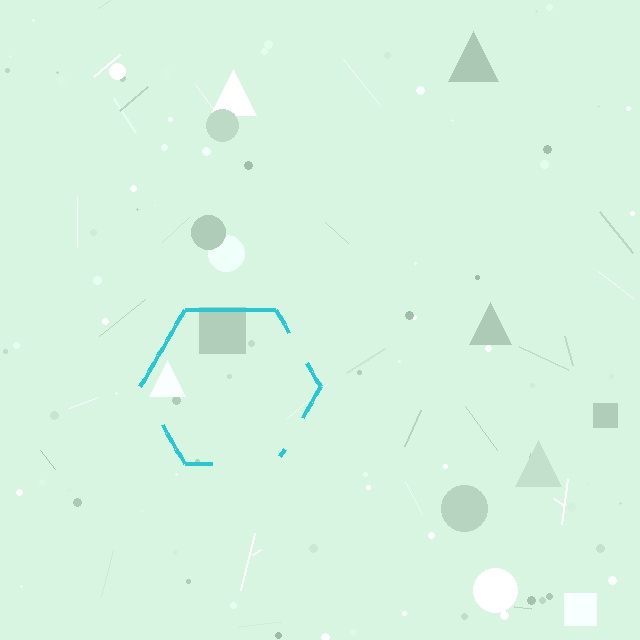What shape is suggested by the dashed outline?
The dashed outline suggests a hexagon.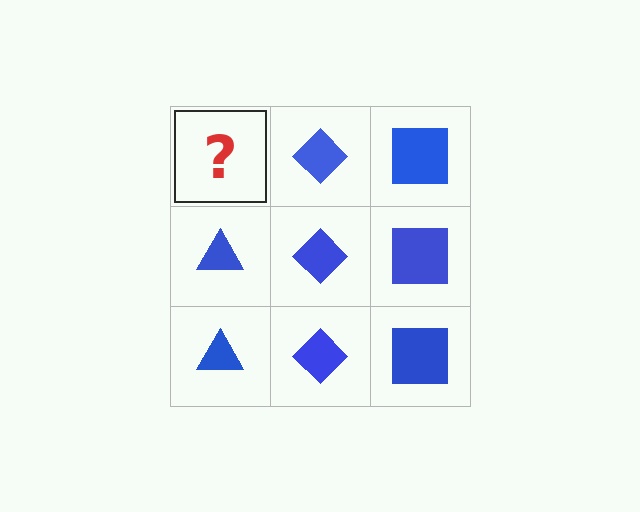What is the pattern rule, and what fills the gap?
The rule is that each column has a consistent shape. The gap should be filled with a blue triangle.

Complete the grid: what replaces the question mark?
The question mark should be replaced with a blue triangle.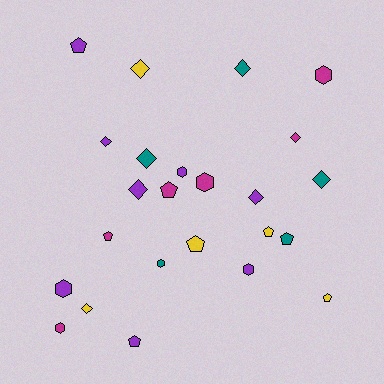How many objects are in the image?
There are 24 objects.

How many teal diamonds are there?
There are 3 teal diamonds.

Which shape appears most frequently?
Diamond, with 9 objects.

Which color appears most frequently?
Purple, with 8 objects.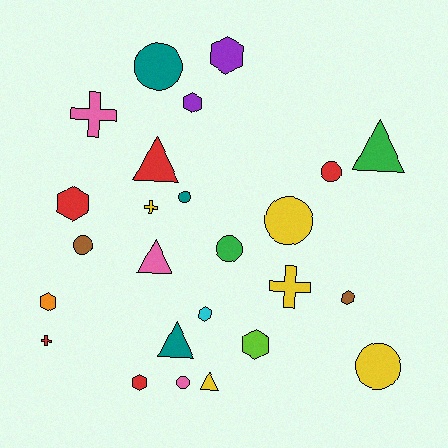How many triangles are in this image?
There are 5 triangles.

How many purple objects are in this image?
There are 2 purple objects.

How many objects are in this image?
There are 25 objects.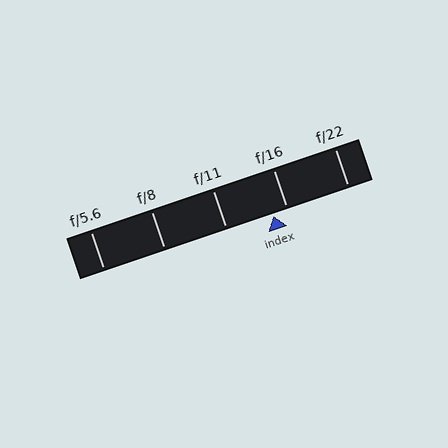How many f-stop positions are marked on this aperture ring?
There are 5 f-stop positions marked.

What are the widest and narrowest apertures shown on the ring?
The widest aperture shown is f/5.6 and the narrowest is f/22.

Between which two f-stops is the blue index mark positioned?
The index mark is between f/11 and f/16.